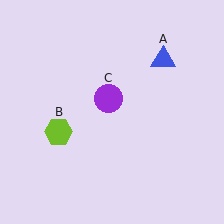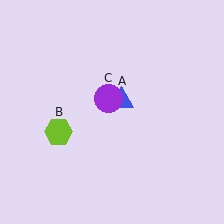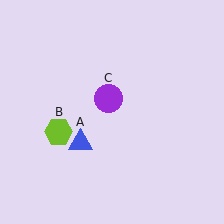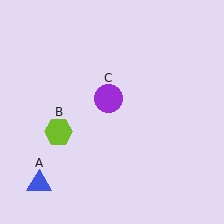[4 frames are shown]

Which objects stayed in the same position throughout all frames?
Lime hexagon (object B) and purple circle (object C) remained stationary.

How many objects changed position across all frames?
1 object changed position: blue triangle (object A).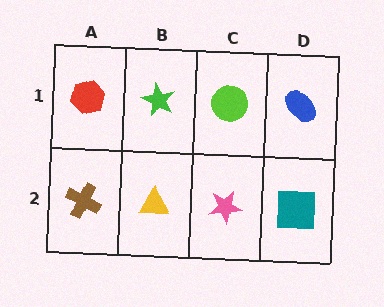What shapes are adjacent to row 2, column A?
A red hexagon (row 1, column A), a yellow triangle (row 2, column B).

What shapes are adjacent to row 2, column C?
A lime circle (row 1, column C), a yellow triangle (row 2, column B), a teal square (row 2, column D).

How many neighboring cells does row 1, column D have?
2.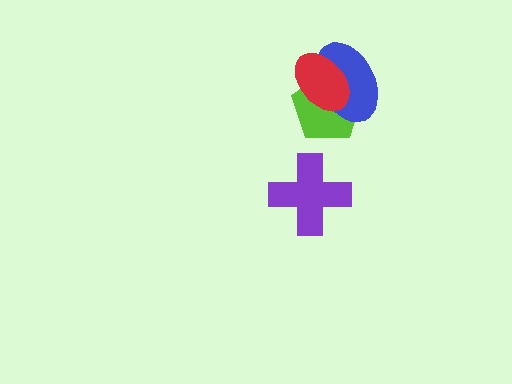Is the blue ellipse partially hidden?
Yes, it is partially covered by another shape.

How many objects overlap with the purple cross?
0 objects overlap with the purple cross.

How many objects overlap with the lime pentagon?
2 objects overlap with the lime pentagon.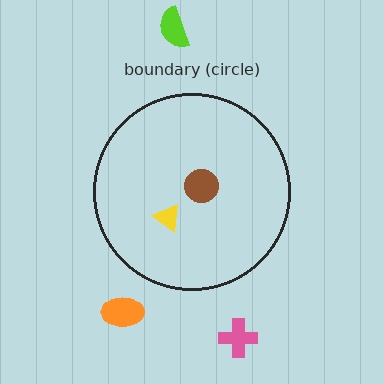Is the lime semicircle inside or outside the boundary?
Outside.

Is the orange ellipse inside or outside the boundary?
Outside.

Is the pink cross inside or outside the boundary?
Outside.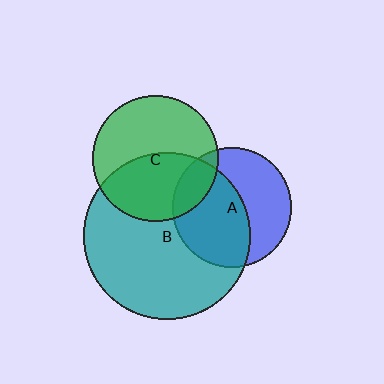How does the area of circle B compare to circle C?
Approximately 1.7 times.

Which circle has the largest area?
Circle B (teal).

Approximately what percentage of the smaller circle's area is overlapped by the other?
Approximately 15%.